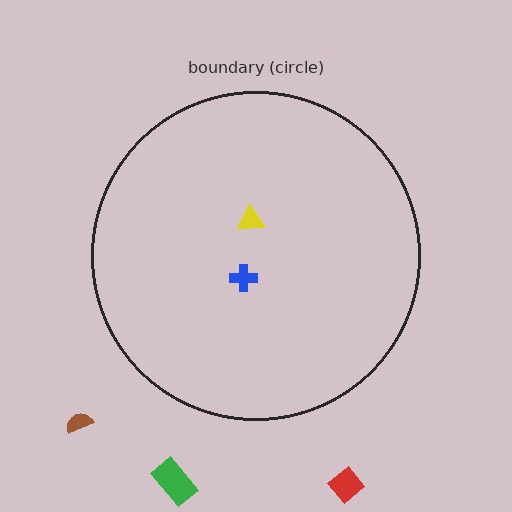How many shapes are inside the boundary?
2 inside, 3 outside.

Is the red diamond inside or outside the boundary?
Outside.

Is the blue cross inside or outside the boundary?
Inside.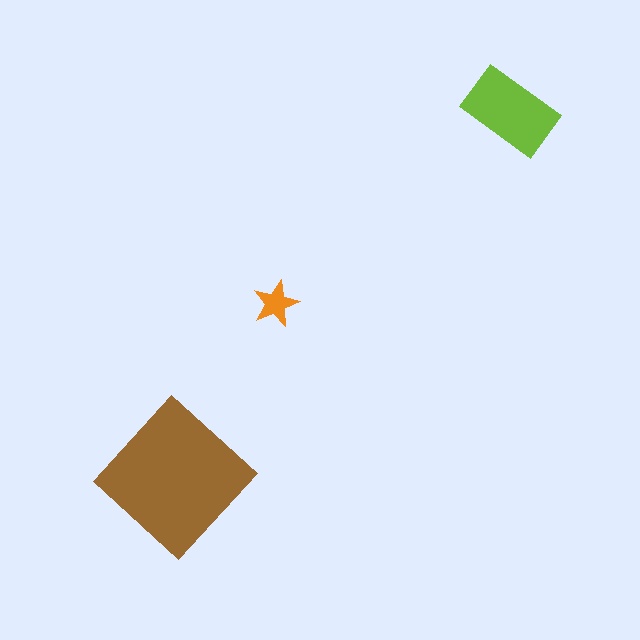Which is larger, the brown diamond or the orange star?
The brown diamond.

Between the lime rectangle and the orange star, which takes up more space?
The lime rectangle.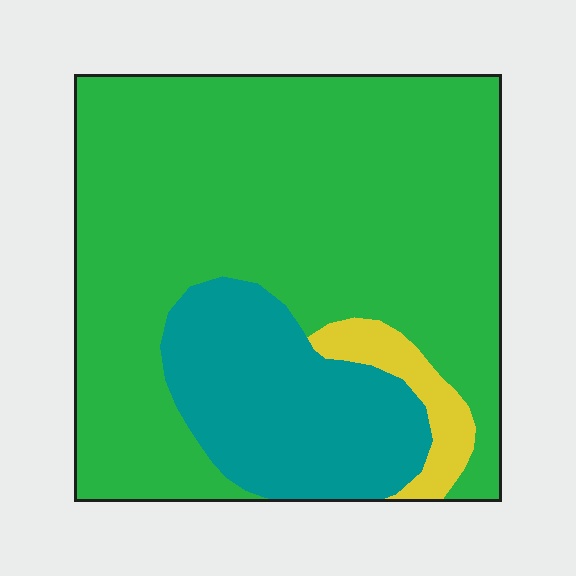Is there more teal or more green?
Green.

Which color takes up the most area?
Green, at roughly 70%.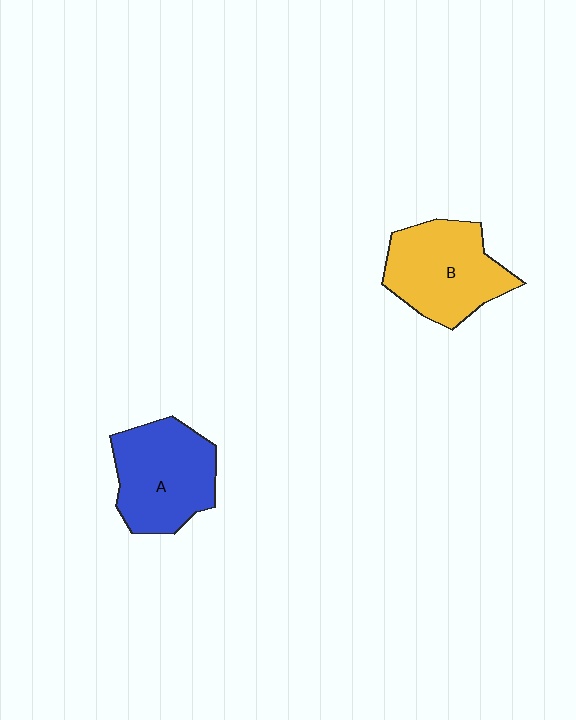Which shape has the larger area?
Shape B (yellow).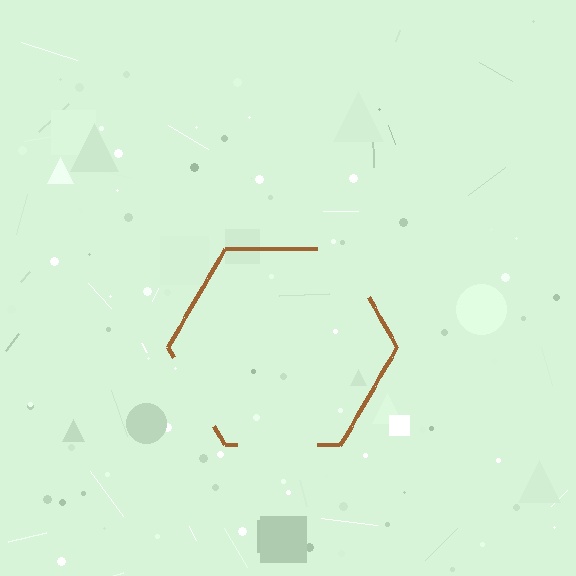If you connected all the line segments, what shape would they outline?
They would outline a hexagon.